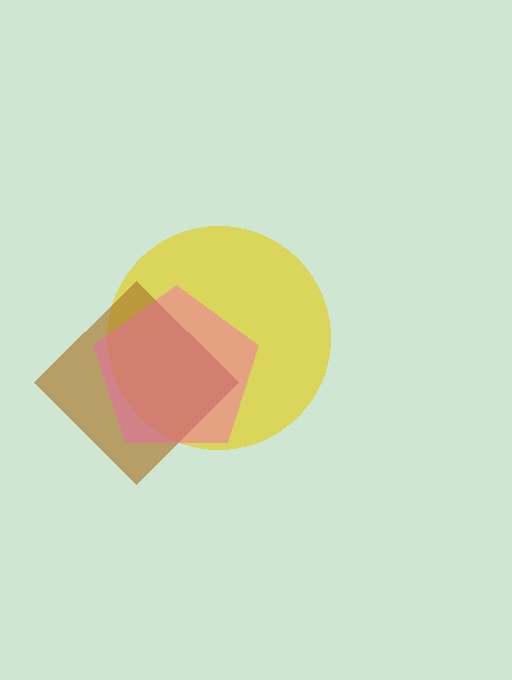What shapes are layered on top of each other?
The layered shapes are: a yellow circle, a brown diamond, a pink pentagon.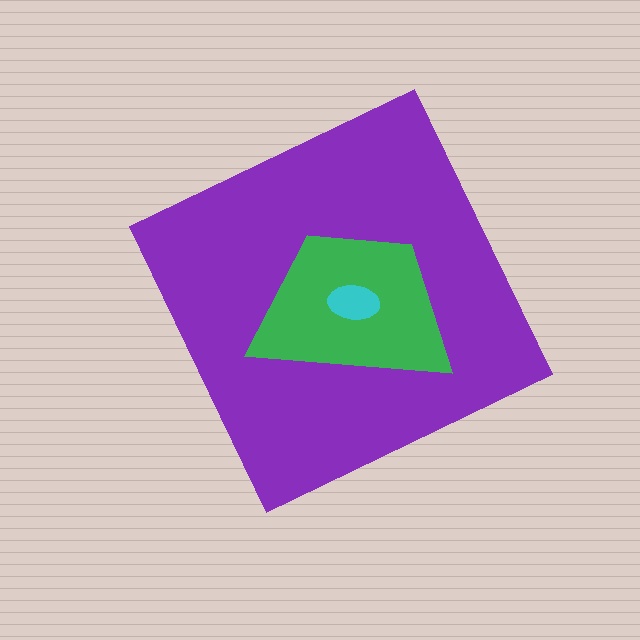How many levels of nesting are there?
3.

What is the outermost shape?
The purple diamond.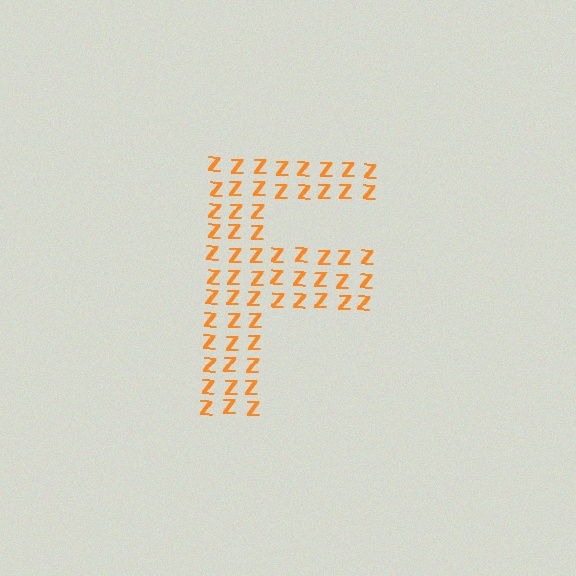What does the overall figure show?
The overall figure shows the letter F.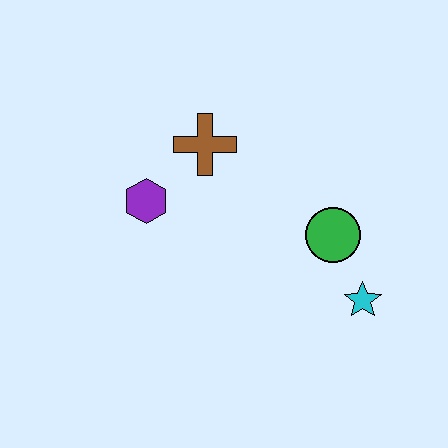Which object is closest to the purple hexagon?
The brown cross is closest to the purple hexagon.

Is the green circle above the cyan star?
Yes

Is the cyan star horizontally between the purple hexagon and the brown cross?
No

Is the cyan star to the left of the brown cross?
No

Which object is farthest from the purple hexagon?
The cyan star is farthest from the purple hexagon.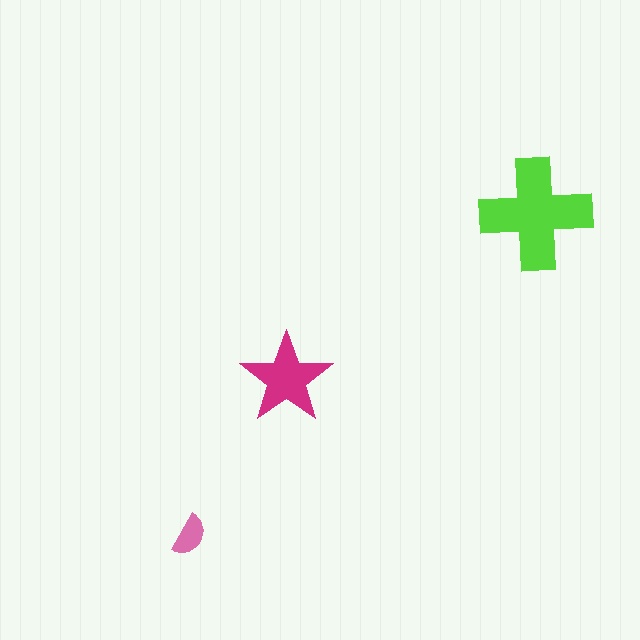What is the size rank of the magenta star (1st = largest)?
2nd.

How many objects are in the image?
There are 3 objects in the image.